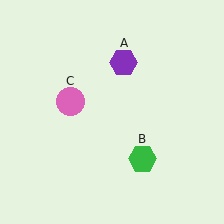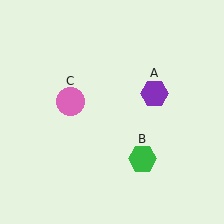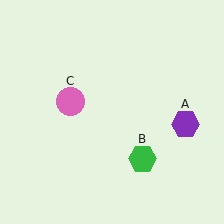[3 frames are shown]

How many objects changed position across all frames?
1 object changed position: purple hexagon (object A).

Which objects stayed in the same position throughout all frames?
Green hexagon (object B) and pink circle (object C) remained stationary.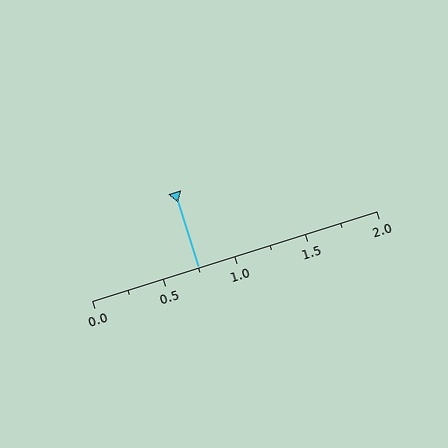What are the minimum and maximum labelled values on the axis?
The axis runs from 0.0 to 2.0.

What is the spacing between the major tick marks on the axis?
The major ticks are spaced 0.5 apart.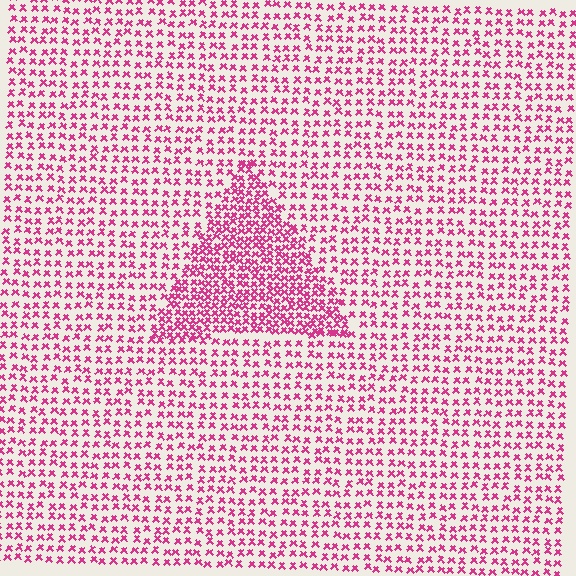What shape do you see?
I see a triangle.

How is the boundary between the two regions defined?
The boundary is defined by a change in element density (approximately 1.9x ratio). All elements are the same color, size, and shape.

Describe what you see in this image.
The image contains small magenta elements arranged at two different densities. A triangle-shaped region is visible where the elements are more densely packed than the surrounding area.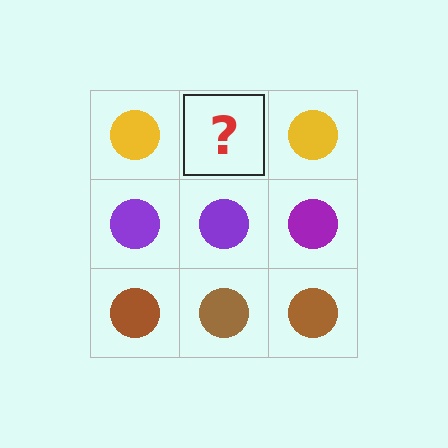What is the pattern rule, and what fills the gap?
The rule is that each row has a consistent color. The gap should be filled with a yellow circle.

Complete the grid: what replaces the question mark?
The question mark should be replaced with a yellow circle.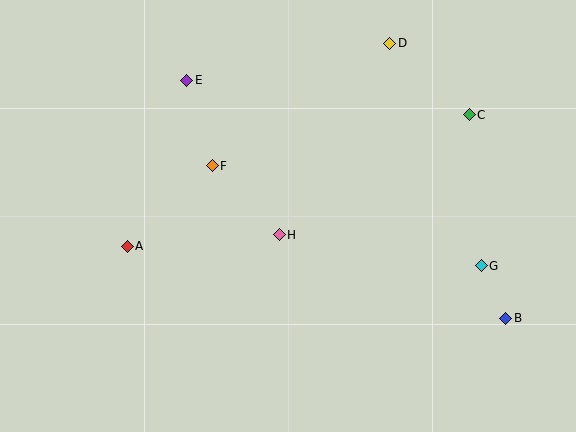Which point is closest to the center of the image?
Point H at (279, 235) is closest to the center.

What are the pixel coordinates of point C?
Point C is at (469, 115).